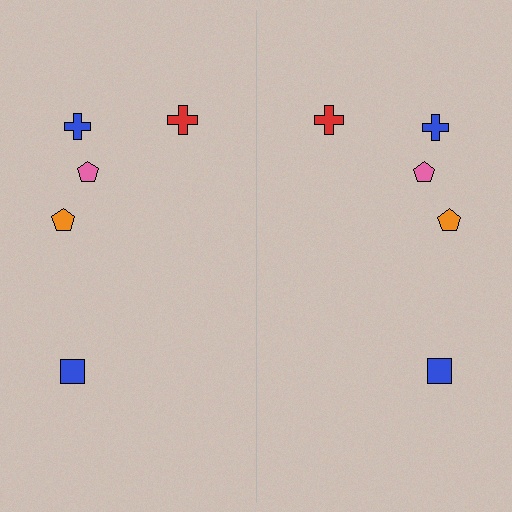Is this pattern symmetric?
Yes, this pattern has bilateral (reflection) symmetry.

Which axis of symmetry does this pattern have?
The pattern has a vertical axis of symmetry running through the center of the image.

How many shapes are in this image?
There are 10 shapes in this image.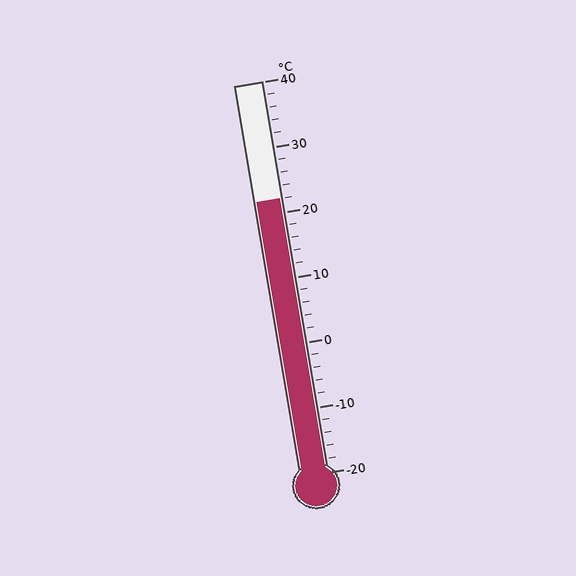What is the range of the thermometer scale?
The thermometer scale ranges from -20°C to 40°C.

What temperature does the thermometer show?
The thermometer shows approximately 22°C.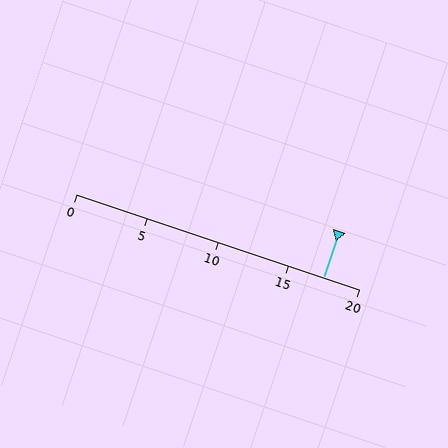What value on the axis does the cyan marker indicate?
The marker indicates approximately 17.5.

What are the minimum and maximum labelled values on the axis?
The axis runs from 0 to 20.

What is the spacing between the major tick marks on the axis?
The major ticks are spaced 5 apart.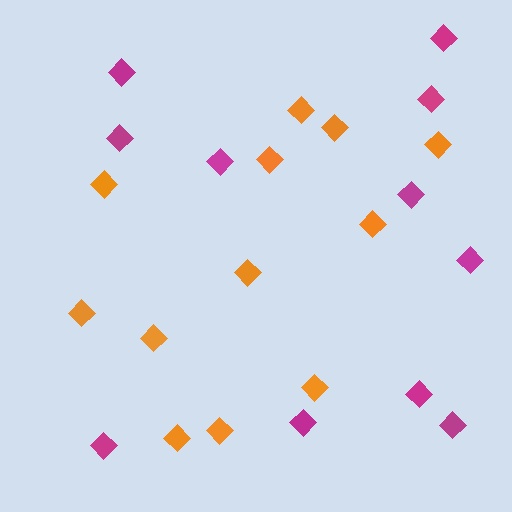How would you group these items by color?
There are 2 groups: one group of magenta diamonds (11) and one group of orange diamonds (12).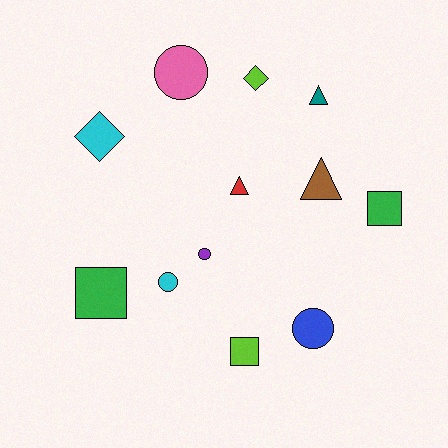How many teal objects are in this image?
There is 1 teal object.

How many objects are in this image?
There are 12 objects.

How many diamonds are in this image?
There are 2 diamonds.